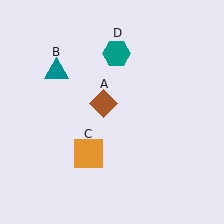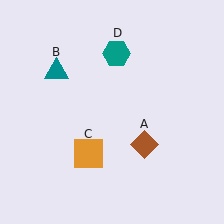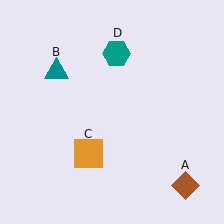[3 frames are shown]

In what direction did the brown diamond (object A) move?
The brown diamond (object A) moved down and to the right.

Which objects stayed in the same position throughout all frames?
Teal triangle (object B) and orange square (object C) and teal hexagon (object D) remained stationary.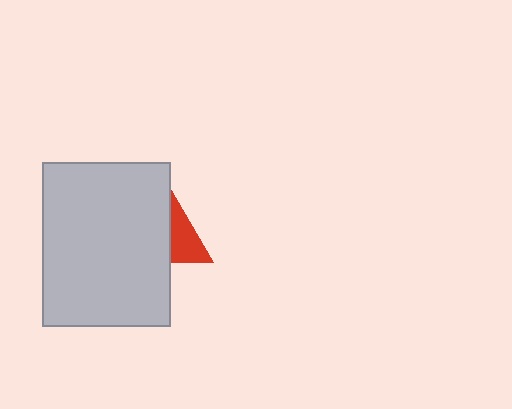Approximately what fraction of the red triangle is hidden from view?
Roughly 63% of the red triangle is hidden behind the light gray rectangle.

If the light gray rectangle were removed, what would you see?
You would see the complete red triangle.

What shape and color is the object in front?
The object in front is a light gray rectangle.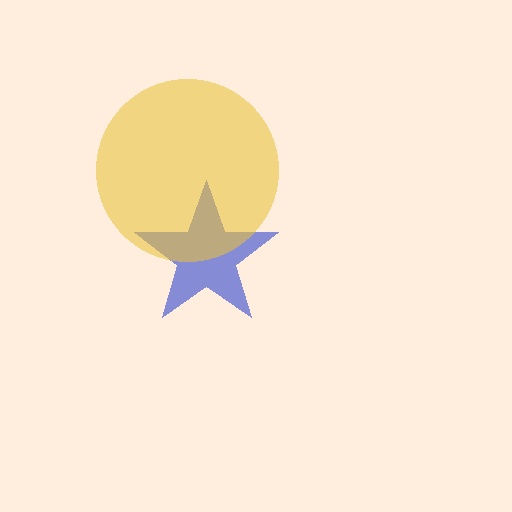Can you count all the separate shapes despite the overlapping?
Yes, there are 2 separate shapes.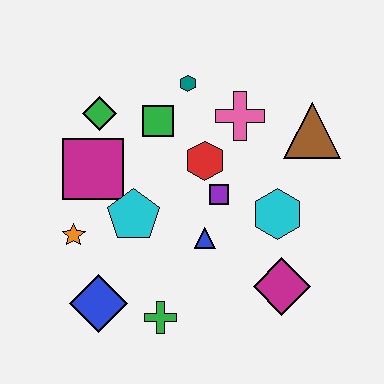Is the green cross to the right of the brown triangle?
No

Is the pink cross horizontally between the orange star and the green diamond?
No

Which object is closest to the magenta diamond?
The cyan hexagon is closest to the magenta diamond.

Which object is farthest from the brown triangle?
The blue diamond is farthest from the brown triangle.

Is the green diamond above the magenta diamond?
Yes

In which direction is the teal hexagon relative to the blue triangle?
The teal hexagon is above the blue triangle.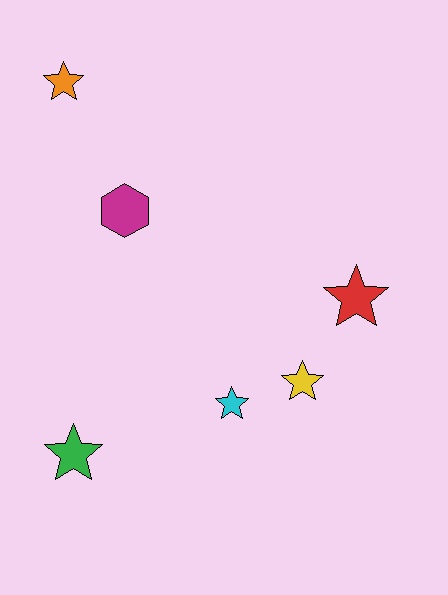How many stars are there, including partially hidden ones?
There are 5 stars.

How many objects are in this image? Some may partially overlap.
There are 6 objects.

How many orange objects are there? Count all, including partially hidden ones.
There is 1 orange object.